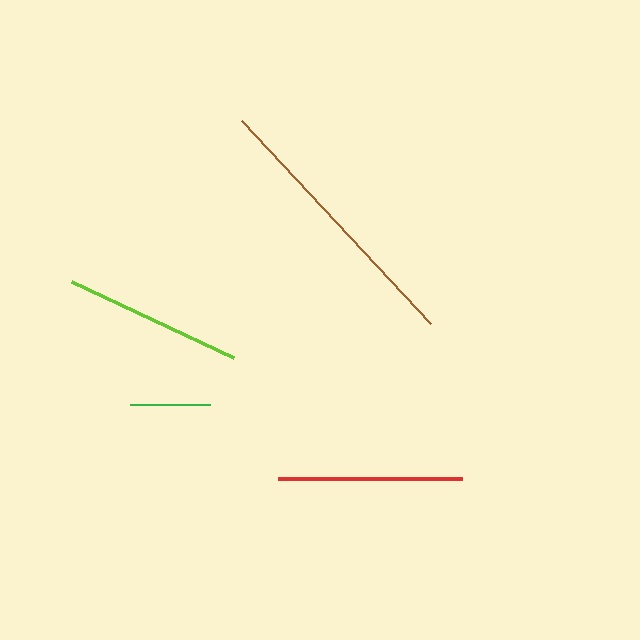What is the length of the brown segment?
The brown segment is approximately 277 pixels long.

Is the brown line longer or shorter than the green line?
The brown line is longer than the green line.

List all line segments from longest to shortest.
From longest to shortest: brown, red, lime, green.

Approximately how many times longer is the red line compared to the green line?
The red line is approximately 2.3 times the length of the green line.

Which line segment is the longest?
The brown line is the longest at approximately 277 pixels.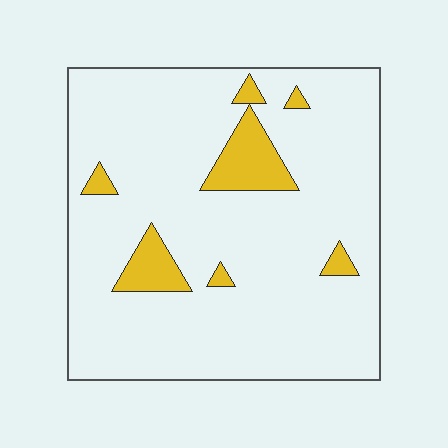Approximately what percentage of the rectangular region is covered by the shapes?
Approximately 10%.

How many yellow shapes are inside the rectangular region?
7.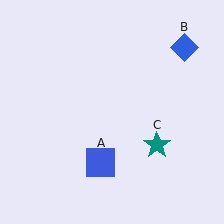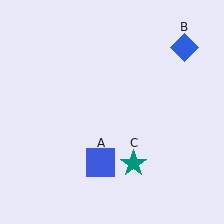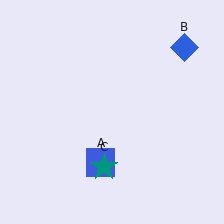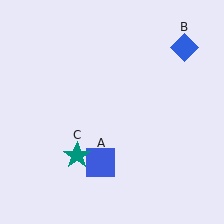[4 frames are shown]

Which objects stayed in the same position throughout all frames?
Blue square (object A) and blue diamond (object B) remained stationary.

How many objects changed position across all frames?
1 object changed position: teal star (object C).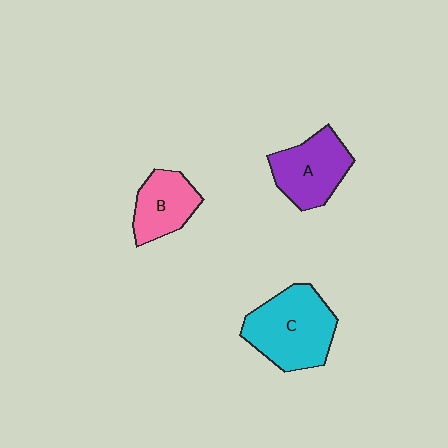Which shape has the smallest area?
Shape B (pink).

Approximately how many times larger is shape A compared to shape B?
Approximately 1.2 times.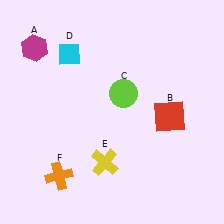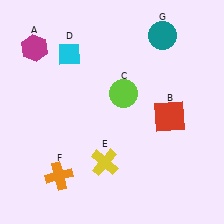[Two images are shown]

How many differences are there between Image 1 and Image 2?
There is 1 difference between the two images.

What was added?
A teal circle (G) was added in Image 2.